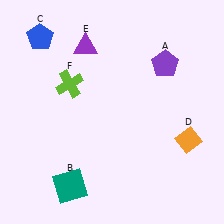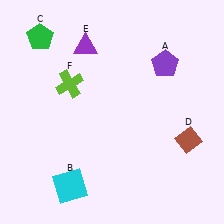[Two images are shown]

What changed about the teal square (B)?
In Image 1, B is teal. In Image 2, it changed to cyan.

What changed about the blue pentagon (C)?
In Image 1, C is blue. In Image 2, it changed to green.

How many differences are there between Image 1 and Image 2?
There are 3 differences between the two images.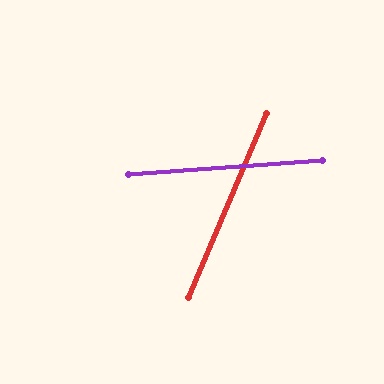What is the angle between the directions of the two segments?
Approximately 63 degrees.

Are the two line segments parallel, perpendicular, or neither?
Neither parallel nor perpendicular — they differ by about 63°.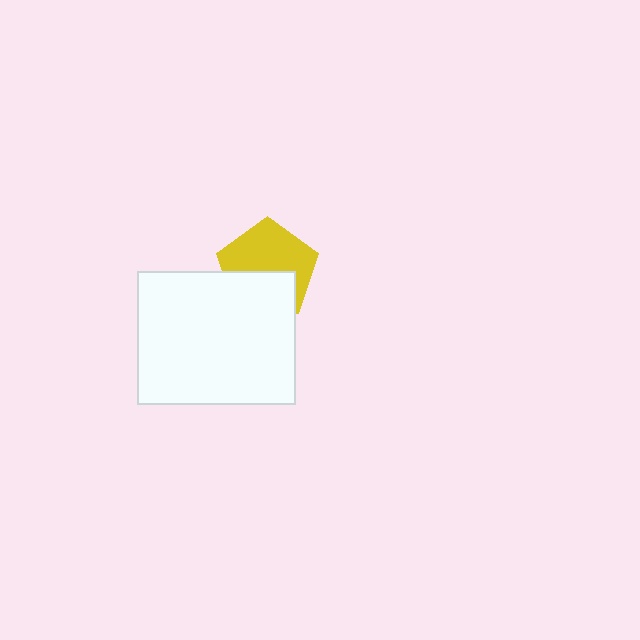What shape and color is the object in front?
The object in front is a white rectangle.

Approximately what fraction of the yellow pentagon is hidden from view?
Roughly 40% of the yellow pentagon is hidden behind the white rectangle.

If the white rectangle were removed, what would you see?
You would see the complete yellow pentagon.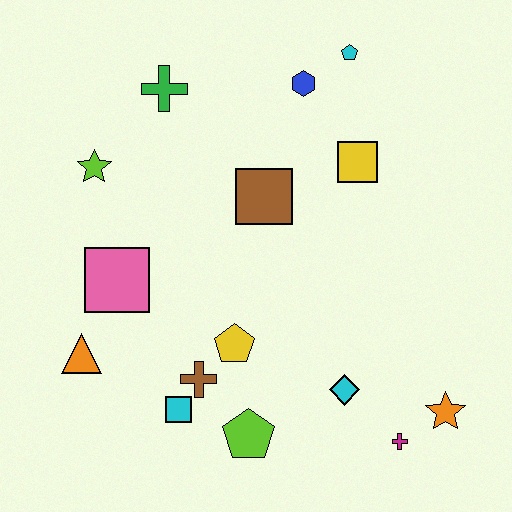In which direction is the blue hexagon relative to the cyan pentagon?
The blue hexagon is to the left of the cyan pentagon.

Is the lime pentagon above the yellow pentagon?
No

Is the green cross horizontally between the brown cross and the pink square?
Yes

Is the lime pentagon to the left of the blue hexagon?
Yes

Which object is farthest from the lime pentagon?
The cyan pentagon is farthest from the lime pentagon.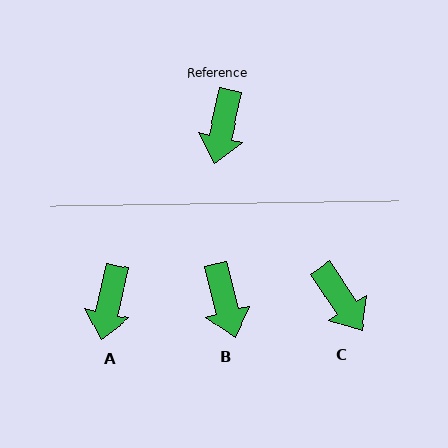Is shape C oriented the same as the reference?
No, it is off by about 46 degrees.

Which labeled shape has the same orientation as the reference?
A.